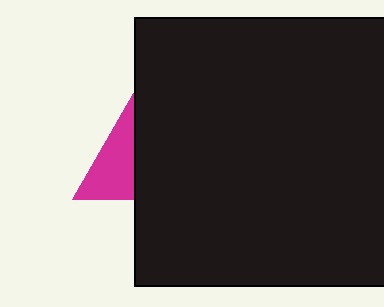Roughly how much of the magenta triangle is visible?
A small part of it is visible (roughly 44%).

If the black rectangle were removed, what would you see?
You would see the complete magenta triangle.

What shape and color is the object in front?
The object in front is a black rectangle.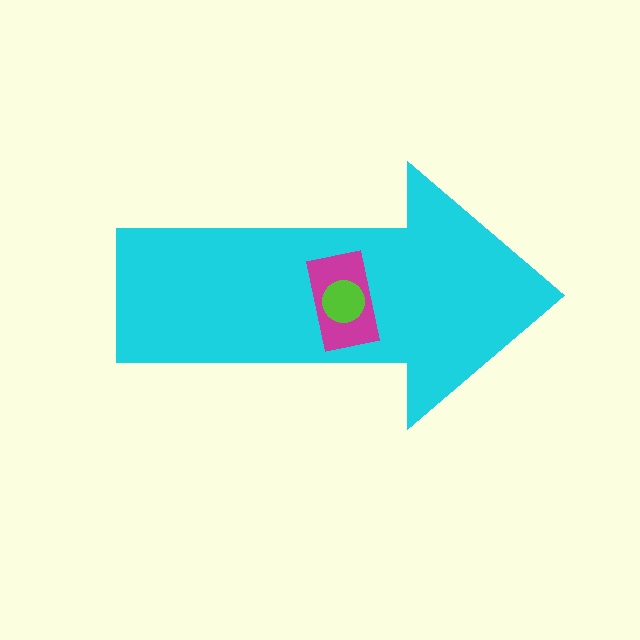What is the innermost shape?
The lime circle.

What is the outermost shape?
The cyan arrow.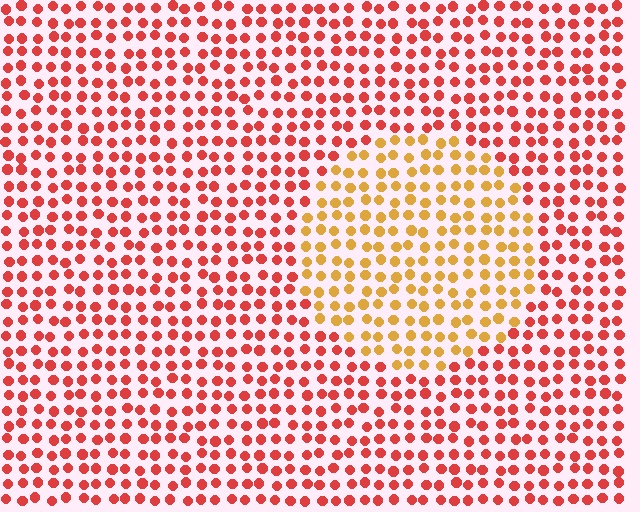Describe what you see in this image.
The image is filled with small red elements in a uniform arrangement. A circle-shaped region is visible where the elements are tinted to a slightly different hue, forming a subtle color boundary.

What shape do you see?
I see a circle.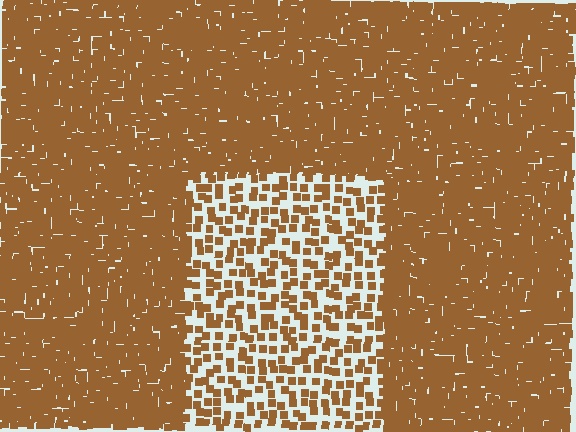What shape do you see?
I see a rectangle.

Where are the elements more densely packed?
The elements are more densely packed outside the rectangle boundary.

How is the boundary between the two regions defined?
The boundary is defined by a change in element density (approximately 2.8x ratio). All elements are the same color, size, and shape.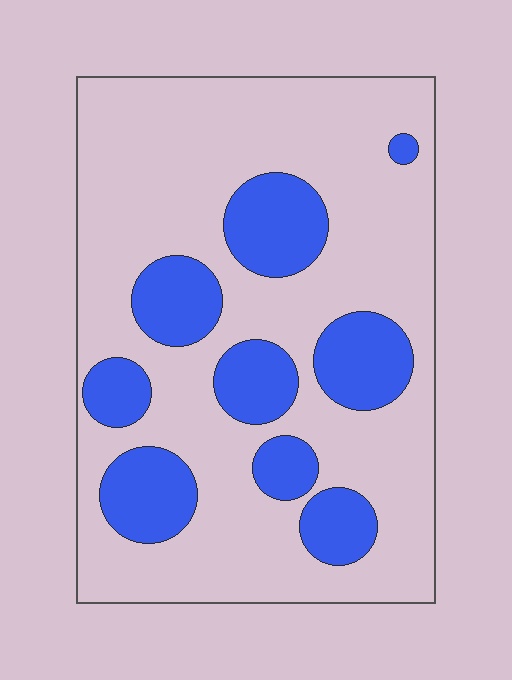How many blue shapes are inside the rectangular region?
9.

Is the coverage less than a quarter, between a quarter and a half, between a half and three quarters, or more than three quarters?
Between a quarter and a half.